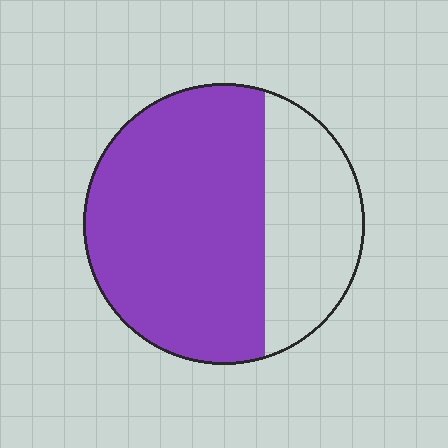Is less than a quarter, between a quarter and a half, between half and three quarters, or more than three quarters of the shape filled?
Between half and three quarters.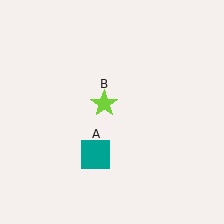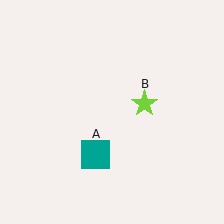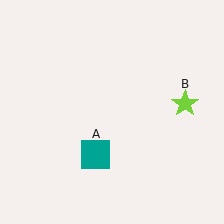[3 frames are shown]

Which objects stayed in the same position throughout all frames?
Teal square (object A) remained stationary.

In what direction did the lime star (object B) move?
The lime star (object B) moved right.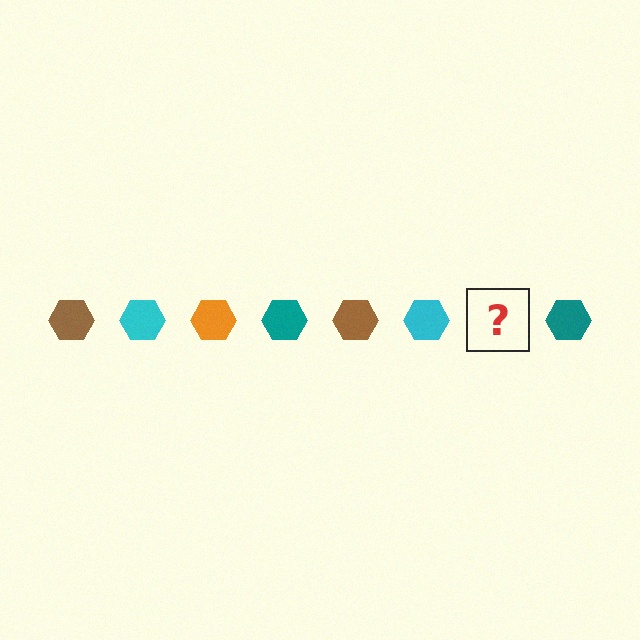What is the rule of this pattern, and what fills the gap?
The rule is that the pattern cycles through brown, cyan, orange, teal hexagons. The gap should be filled with an orange hexagon.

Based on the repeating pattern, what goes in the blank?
The blank should be an orange hexagon.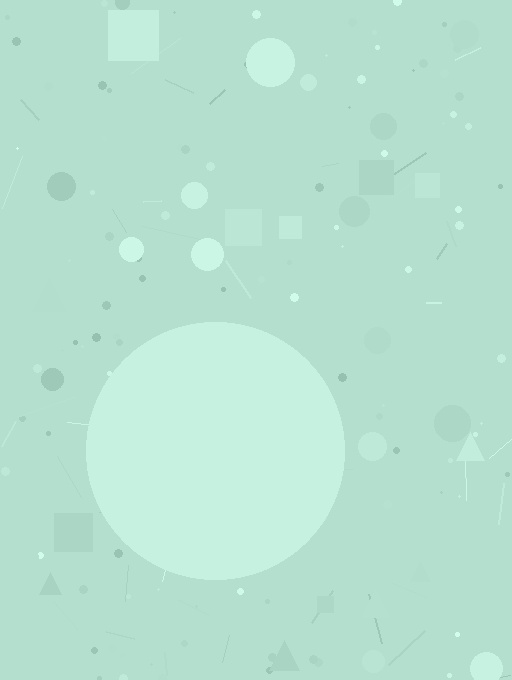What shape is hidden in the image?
A circle is hidden in the image.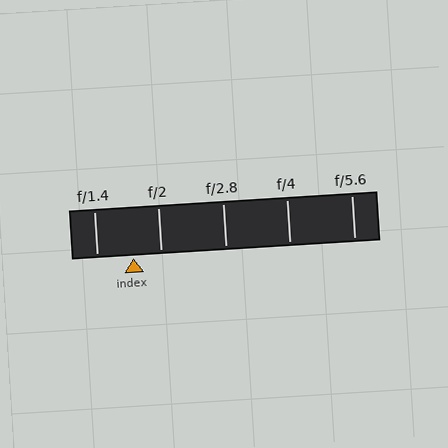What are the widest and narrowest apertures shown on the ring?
The widest aperture shown is f/1.4 and the narrowest is f/5.6.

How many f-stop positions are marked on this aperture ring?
There are 5 f-stop positions marked.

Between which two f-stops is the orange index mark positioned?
The index mark is between f/1.4 and f/2.